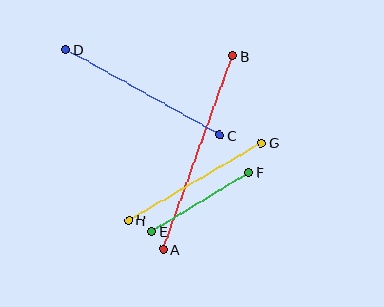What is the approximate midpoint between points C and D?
The midpoint is at approximately (143, 92) pixels.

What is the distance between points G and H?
The distance is approximately 153 pixels.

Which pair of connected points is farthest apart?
Points A and B are farthest apart.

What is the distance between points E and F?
The distance is approximately 113 pixels.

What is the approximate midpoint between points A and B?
The midpoint is at approximately (198, 153) pixels.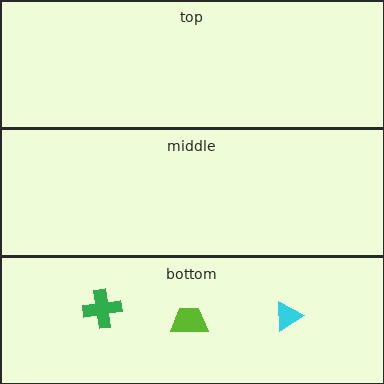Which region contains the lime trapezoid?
The bottom region.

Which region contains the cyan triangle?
The bottom region.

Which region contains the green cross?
The bottom region.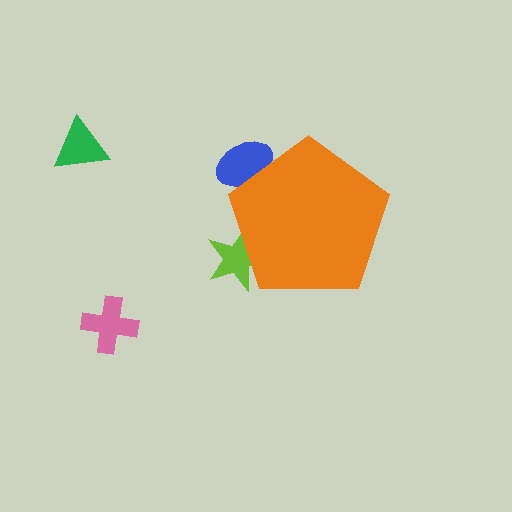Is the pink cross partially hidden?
No, the pink cross is fully visible.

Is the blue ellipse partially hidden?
Yes, the blue ellipse is partially hidden behind the orange pentagon.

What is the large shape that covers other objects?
An orange pentagon.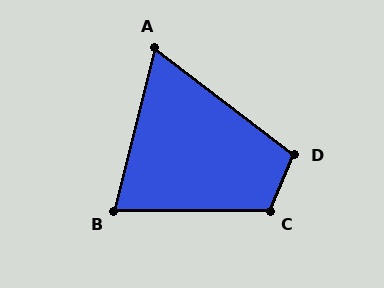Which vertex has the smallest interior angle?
A, at approximately 67 degrees.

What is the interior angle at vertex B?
Approximately 76 degrees (acute).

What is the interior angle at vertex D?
Approximately 104 degrees (obtuse).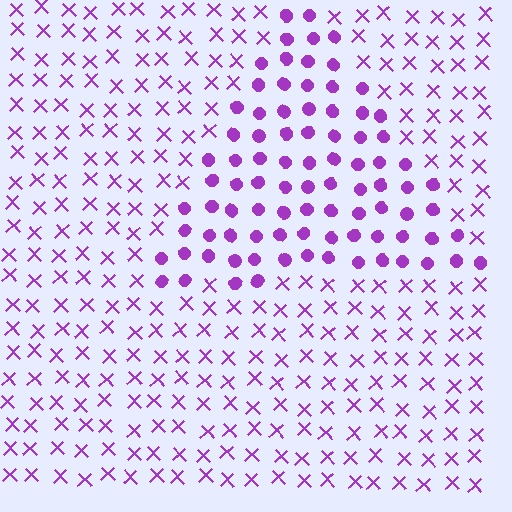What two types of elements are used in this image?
The image uses circles inside the triangle region and X marks outside it.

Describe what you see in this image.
The image is filled with small purple elements arranged in a uniform grid. A triangle-shaped region contains circles, while the surrounding area contains X marks. The boundary is defined purely by the change in element shape.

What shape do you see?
I see a triangle.